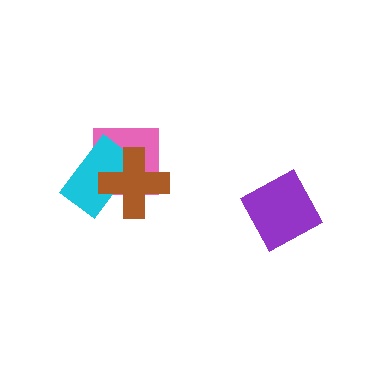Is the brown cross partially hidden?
No, no other shape covers it.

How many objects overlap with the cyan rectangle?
2 objects overlap with the cyan rectangle.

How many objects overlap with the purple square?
0 objects overlap with the purple square.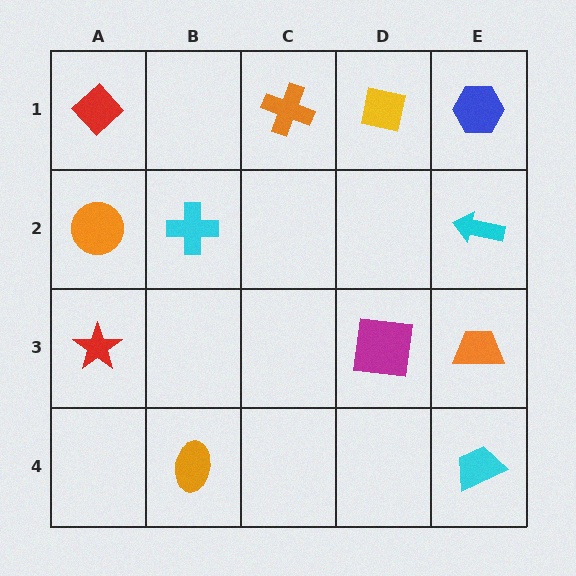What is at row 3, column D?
A magenta square.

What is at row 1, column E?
A blue hexagon.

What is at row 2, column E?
A cyan arrow.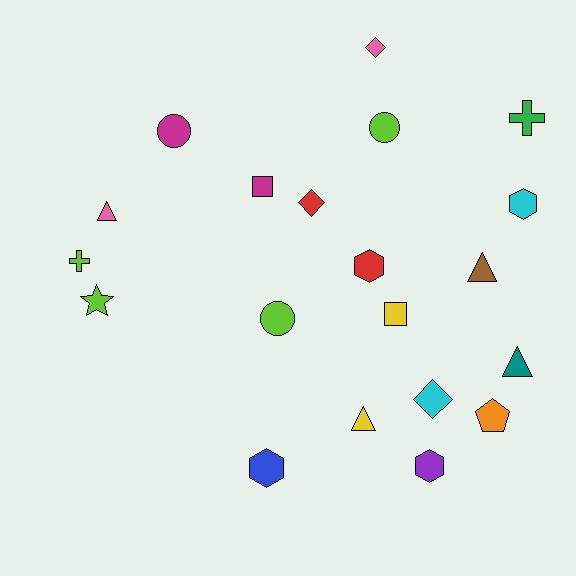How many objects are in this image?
There are 20 objects.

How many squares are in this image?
There are 2 squares.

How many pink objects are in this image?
There are 2 pink objects.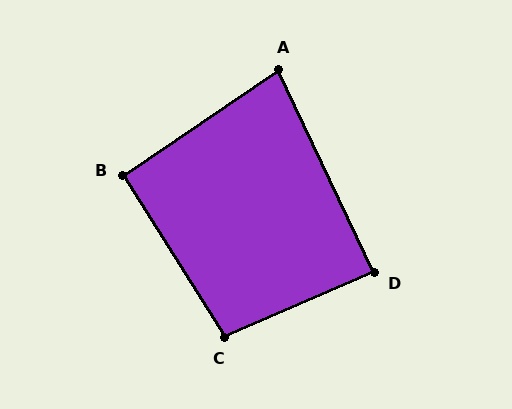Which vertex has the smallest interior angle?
A, at approximately 81 degrees.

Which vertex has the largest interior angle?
C, at approximately 99 degrees.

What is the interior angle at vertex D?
Approximately 88 degrees (approximately right).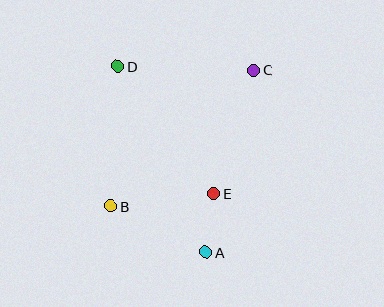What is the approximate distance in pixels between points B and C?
The distance between B and C is approximately 197 pixels.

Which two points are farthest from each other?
Points A and D are farthest from each other.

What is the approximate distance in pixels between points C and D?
The distance between C and D is approximately 136 pixels.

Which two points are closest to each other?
Points A and E are closest to each other.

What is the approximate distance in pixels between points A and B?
The distance between A and B is approximately 105 pixels.